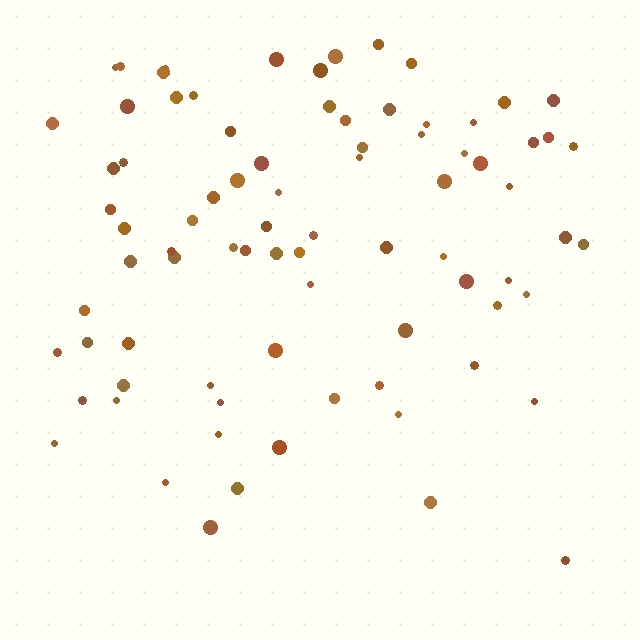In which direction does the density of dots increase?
From bottom to top, with the top side densest.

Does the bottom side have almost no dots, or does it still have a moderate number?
Still a moderate number, just noticeably fewer than the top.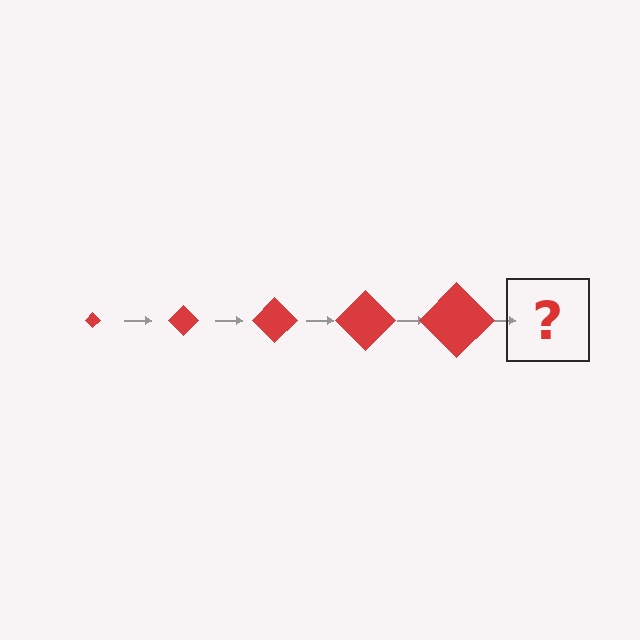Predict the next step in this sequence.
The next step is a red diamond, larger than the previous one.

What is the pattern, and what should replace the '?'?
The pattern is that the diamond gets progressively larger each step. The '?' should be a red diamond, larger than the previous one.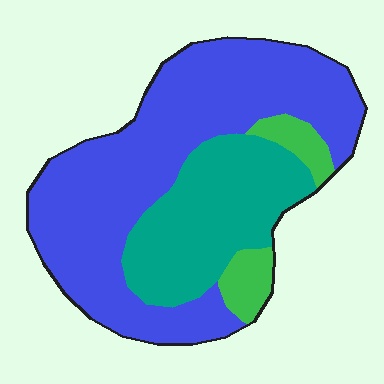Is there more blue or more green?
Blue.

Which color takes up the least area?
Green, at roughly 10%.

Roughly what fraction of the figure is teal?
Teal takes up between a quarter and a half of the figure.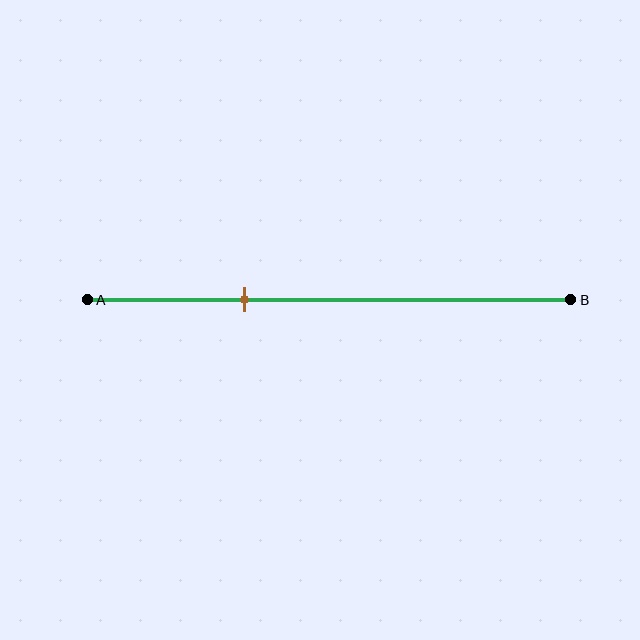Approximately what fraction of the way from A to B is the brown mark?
The brown mark is approximately 30% of the way from A to B.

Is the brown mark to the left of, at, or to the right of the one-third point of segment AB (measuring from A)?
The brown mark is approximately at the one-third point of segment AB.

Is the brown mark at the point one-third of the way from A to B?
Yes, the mark is approximately at the one-third point.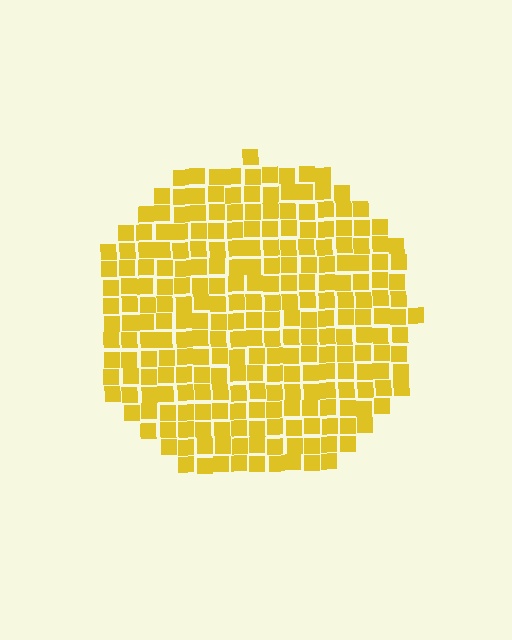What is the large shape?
The large shape is a circle.